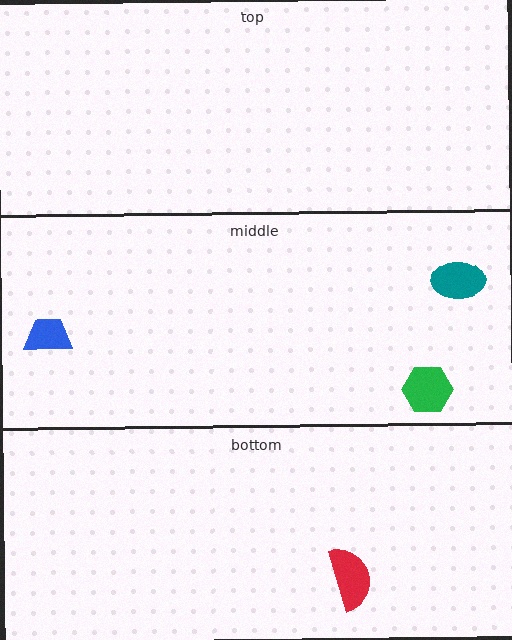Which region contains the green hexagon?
The middle region.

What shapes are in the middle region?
The teal ellipse, the green hexagon, the blue trapezoid.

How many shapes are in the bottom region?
1.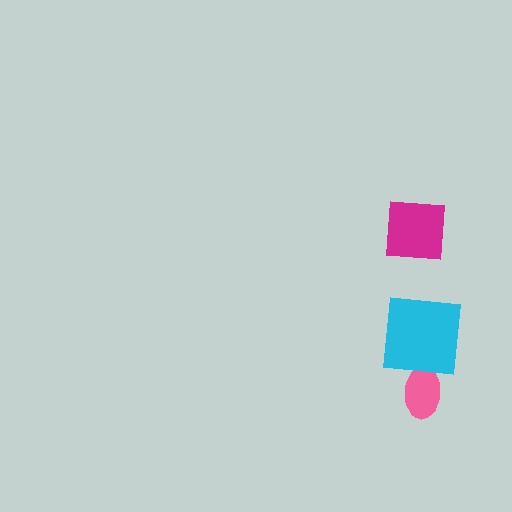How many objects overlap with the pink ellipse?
1 object overlaps with the pink ellipse.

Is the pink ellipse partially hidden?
Yes, it is partially covered by another shape.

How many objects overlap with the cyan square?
1 object overlaps with the cyan square.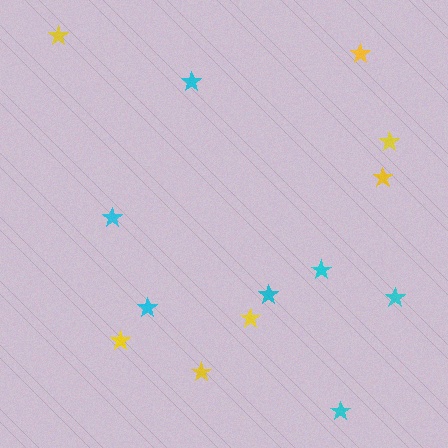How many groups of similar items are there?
There are 2 groups: one group of cyan stars (7) and one group of yellow stars (7).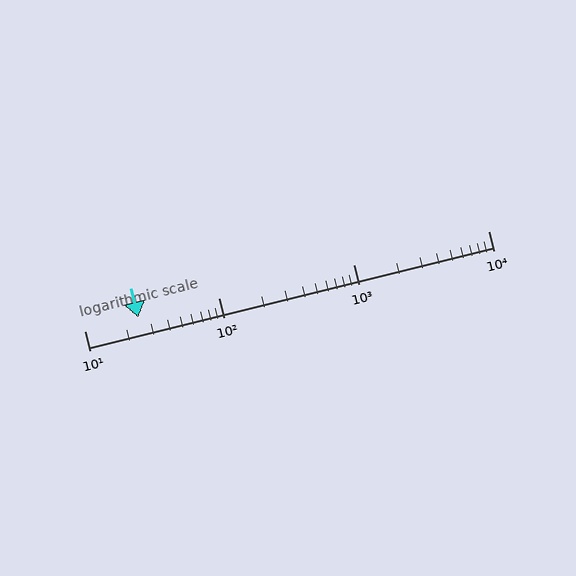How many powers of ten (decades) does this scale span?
The scale spans 3 decades, from 10 to 10000.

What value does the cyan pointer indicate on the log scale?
The pointer indicates approximately 25.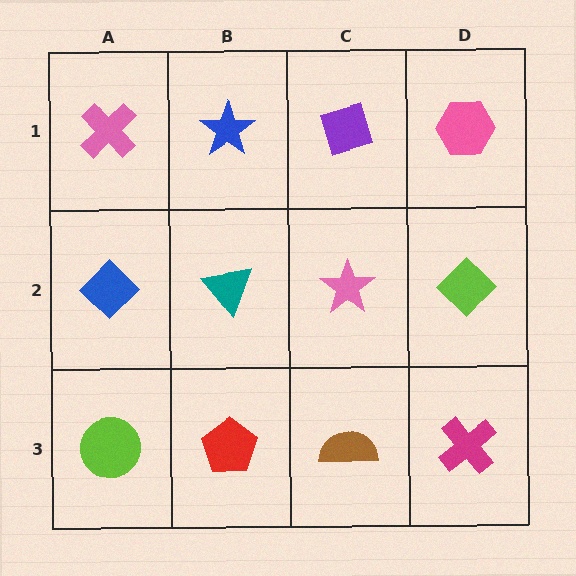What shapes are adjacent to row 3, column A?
A blue diamond (row 2, column A), a red pentagon (row 3, column B).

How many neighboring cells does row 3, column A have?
2.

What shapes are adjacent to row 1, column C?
A pink star (row 2, column C), a blue star (row 1, column B), a pink hexagon (row 1, column D).